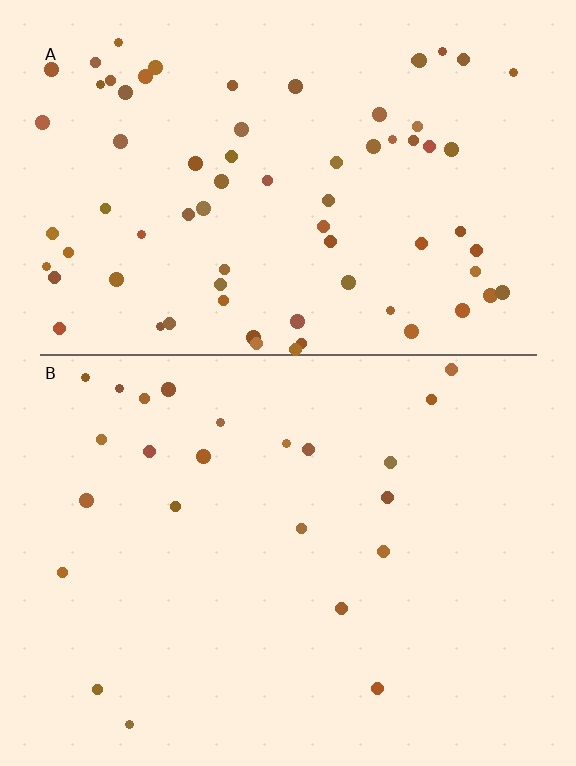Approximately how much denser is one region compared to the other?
Approximately 3.2× — region A over region B.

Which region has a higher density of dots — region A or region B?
A (the top).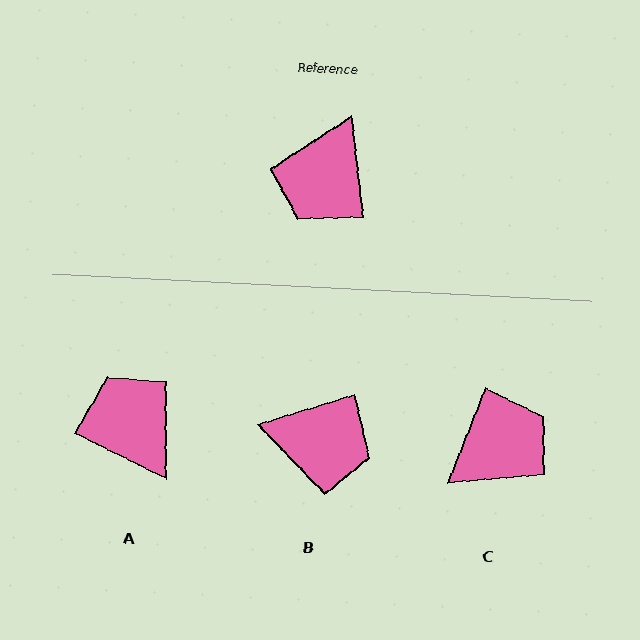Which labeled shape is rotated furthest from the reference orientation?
C, about 152 degrees away.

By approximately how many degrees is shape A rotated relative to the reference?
Approximately 123 degrees clockwise.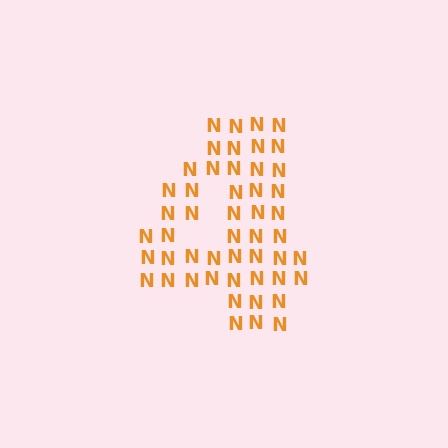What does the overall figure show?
The overall figure shows the digit 4.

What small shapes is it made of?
It is made of small letter N's.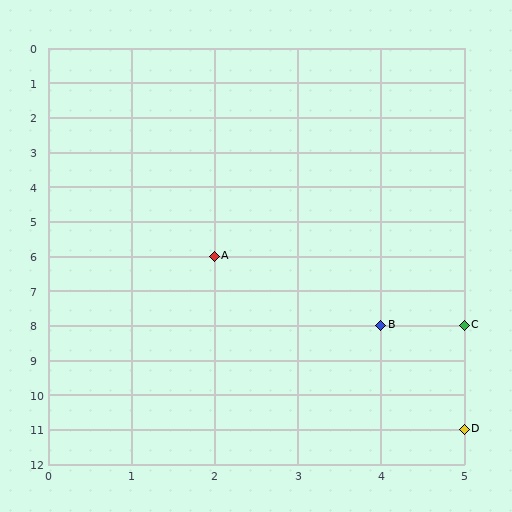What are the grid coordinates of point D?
Point D is at grid coordinates (5, 11).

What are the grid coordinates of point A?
Point A is at grid coordinates (2, 6).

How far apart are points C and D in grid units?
Points C and D are 3 rows apart.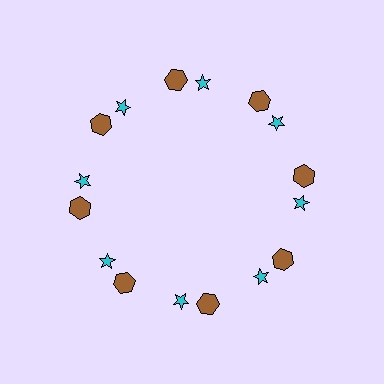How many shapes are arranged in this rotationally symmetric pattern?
There are 16 shapes, arranged in 8 groups of 2.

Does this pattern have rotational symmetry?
Yes, this pattern has 8-fold rotational symmetry. It looks the same after rotating 45 degrees around the center.